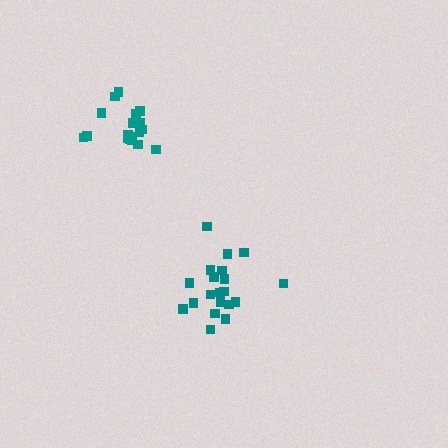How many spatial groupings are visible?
There are 2 spatial groupings.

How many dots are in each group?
Group 1: 20 dots, Group 2: 18 dots (38 total).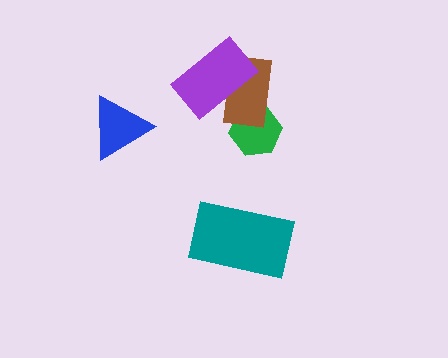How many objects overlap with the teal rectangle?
0 objects overlap with the teal rectangle.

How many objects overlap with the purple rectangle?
1 object overlaps with the purple rectangle.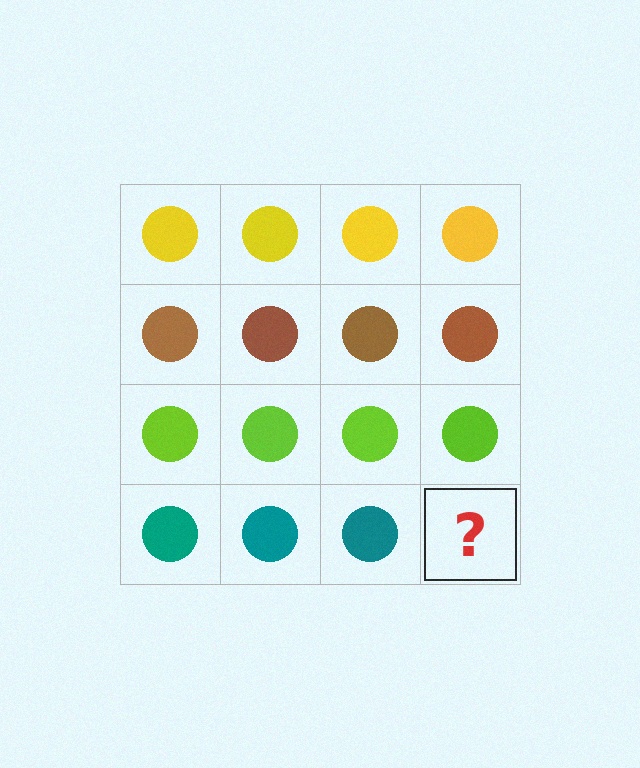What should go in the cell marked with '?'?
The missing cell should contain a teal circle.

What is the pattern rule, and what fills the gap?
The rule is that each row has a consistent color. The gap should be filled with a teal circle.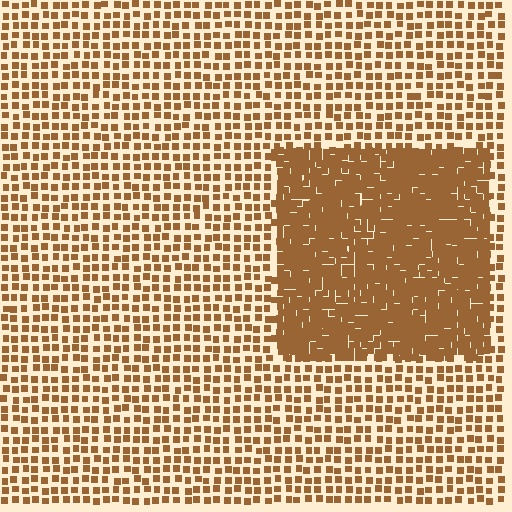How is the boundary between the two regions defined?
The boundary is defined by a change in element density (approximately 2.5x ratio). All elements are the same color, size, and shape.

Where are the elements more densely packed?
The elements are more densely packed inside the rectangle boundary.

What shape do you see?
I see a rectangle.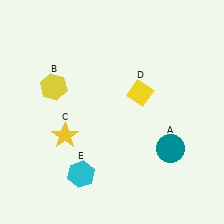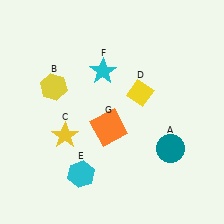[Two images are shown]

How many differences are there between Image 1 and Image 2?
There are 2 differences between the two images.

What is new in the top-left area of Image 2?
A cyan star (F) was added in the top-left area of Image 2.